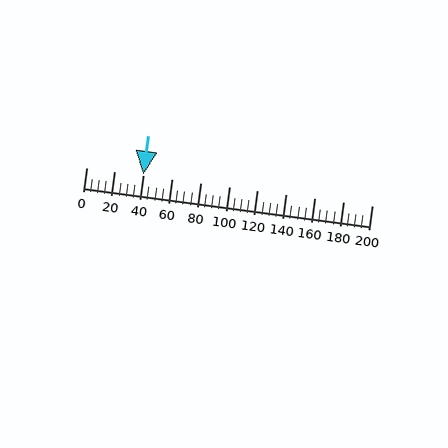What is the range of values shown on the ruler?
The ruler shows values from 0 to 200.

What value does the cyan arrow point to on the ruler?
The cyan arrow points to approximately 40.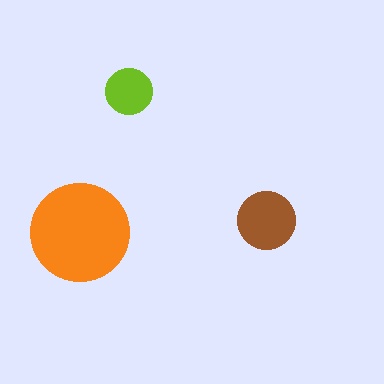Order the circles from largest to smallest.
the orange one, the brown one, the lime one.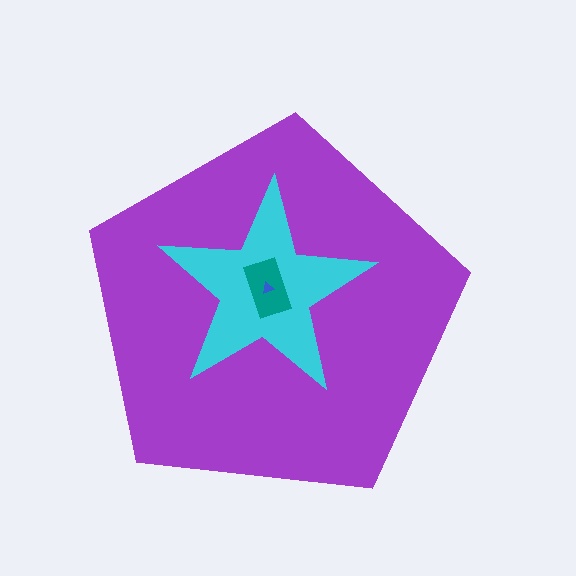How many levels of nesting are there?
4.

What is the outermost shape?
The purple pentagon.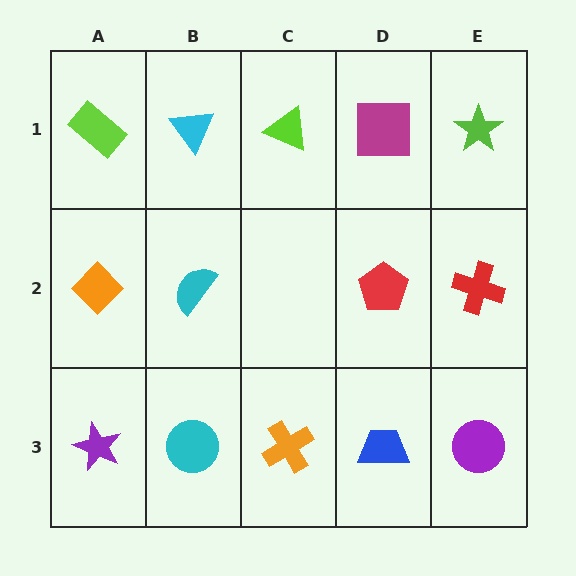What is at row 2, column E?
A red cross.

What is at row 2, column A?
An orange diamond.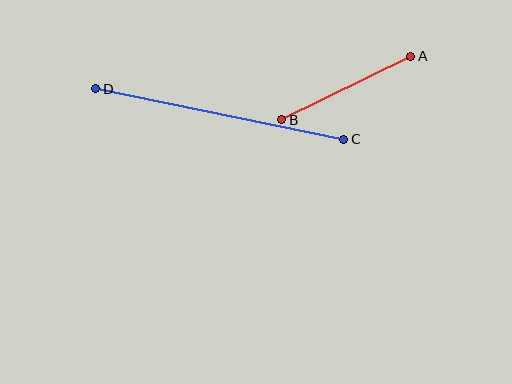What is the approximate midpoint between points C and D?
The midpoint is at approximately (220, 114) pixels.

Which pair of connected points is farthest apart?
Points C and D are farthest apart.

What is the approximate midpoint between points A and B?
The midpoint is at approximately (346, 88) pixels.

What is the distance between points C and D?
The distance is approximately 253 pixels.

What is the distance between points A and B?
The distance is approximately 144 pixels.